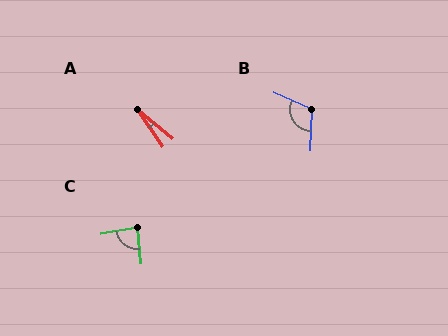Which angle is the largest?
B, at approximately 112 degrees.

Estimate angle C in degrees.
Approximately 86 degrees.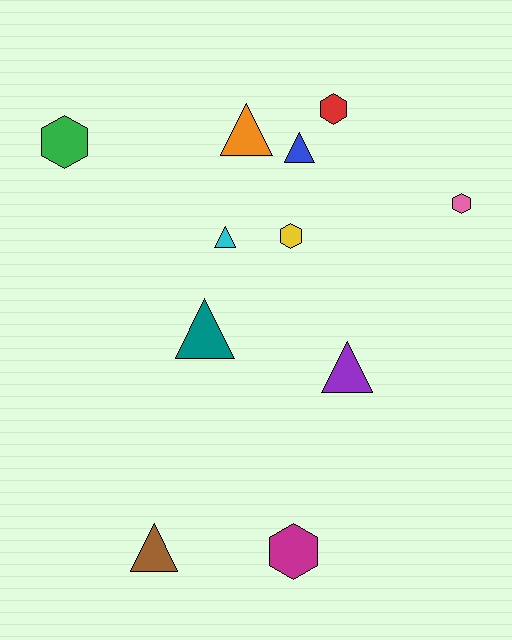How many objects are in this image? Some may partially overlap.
There are 11 objects.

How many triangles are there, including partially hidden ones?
There are 6 triangles.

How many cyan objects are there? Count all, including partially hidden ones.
There is 1 cyan object.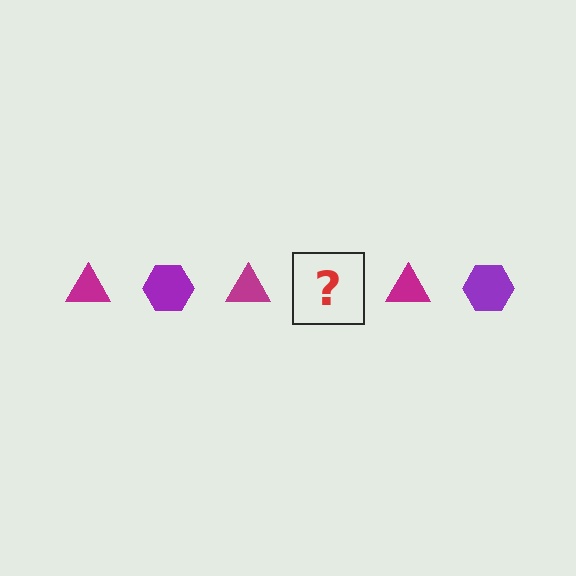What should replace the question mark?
The question mark should be replaced with a purple hexagon.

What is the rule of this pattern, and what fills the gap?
The rule is that the pattern alternates between magenta triangle and purple hexagon. The gap should be filled with a purple hexagon.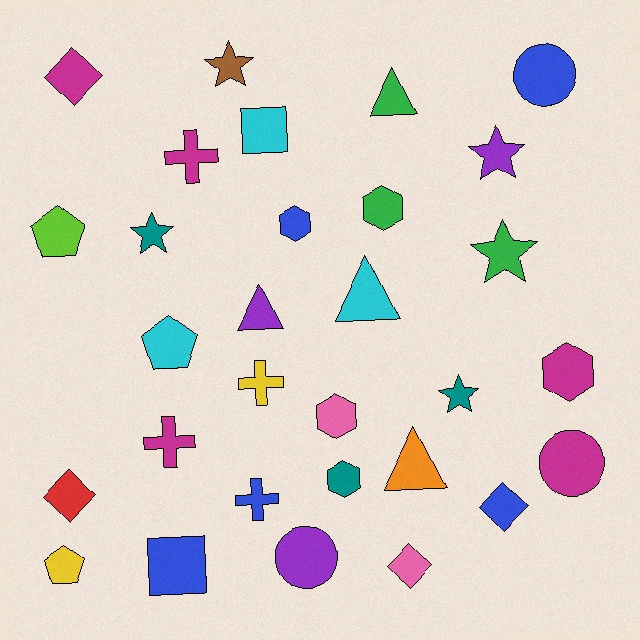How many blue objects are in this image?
There are 5 blue objects.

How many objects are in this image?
There are 30 objects.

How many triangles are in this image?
There are 4 triangles.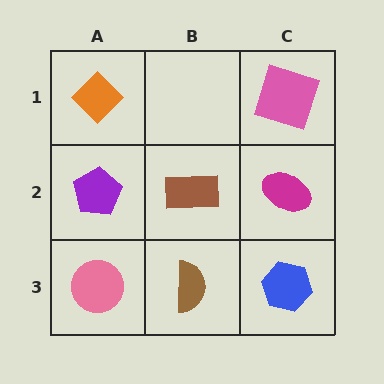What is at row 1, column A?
An orange diamond.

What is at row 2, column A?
A purple pentagon.